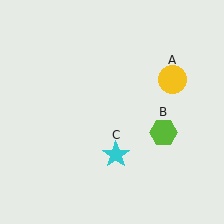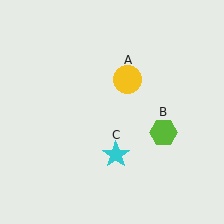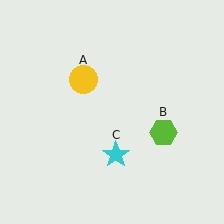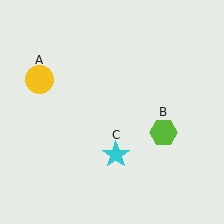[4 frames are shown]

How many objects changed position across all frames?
1 object changed position: yellow circle (object A).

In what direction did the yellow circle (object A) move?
The yellow circle (object A) moved left.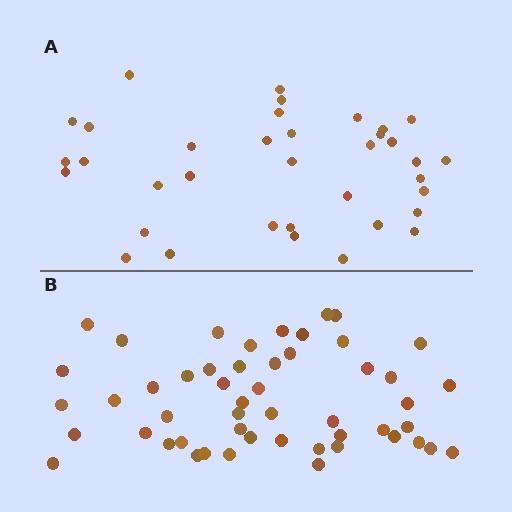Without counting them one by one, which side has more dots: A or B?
Region B (the bottom region) has more dots.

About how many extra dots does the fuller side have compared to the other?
Region B has approximately 15 more dots than region A.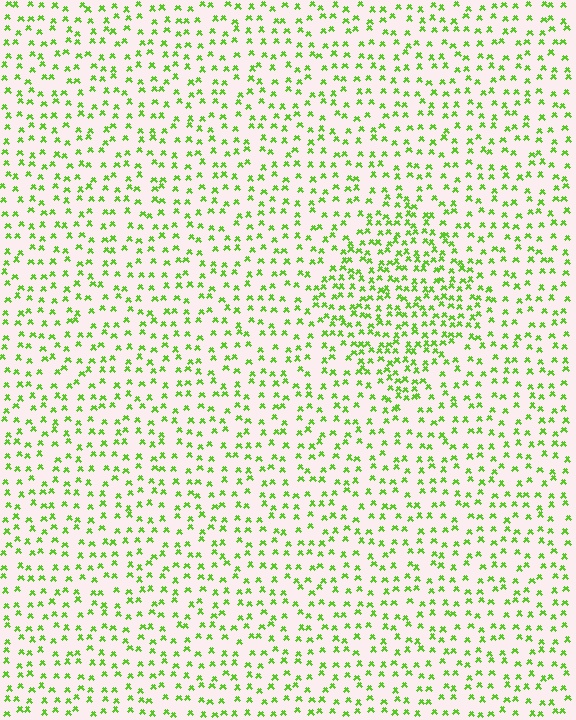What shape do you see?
I see a diamond.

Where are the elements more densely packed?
The elements are more densely packed inside the diamond boundary.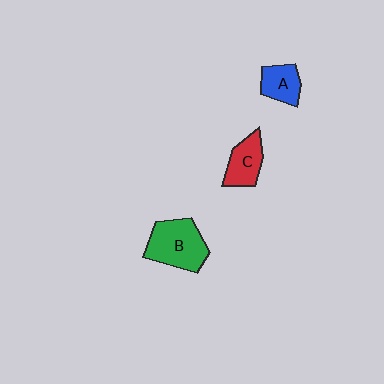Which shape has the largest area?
Shape B (green).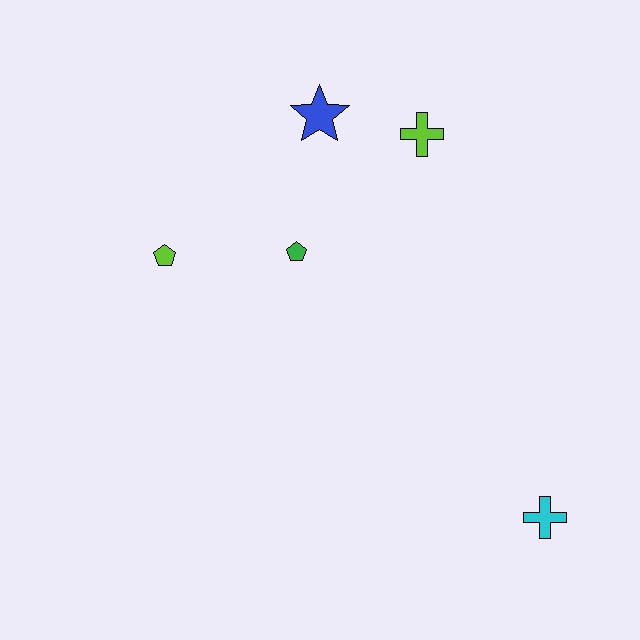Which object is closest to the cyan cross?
The green pentagon is closest to the cyan cross.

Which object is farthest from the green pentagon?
The cyan cross is farthest from the green pentagon.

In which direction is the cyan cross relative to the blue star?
The cyan cross is below the blue star.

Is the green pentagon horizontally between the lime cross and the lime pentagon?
Yes